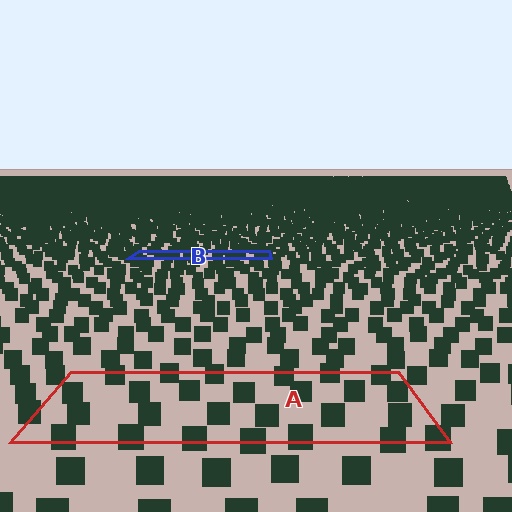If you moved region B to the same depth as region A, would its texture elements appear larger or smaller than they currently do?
They would appear larger. At a closer depth, the same texture elements are projected at a bigger on-screen size.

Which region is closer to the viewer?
Region A is closer. The texture elements there are larger and more spread out.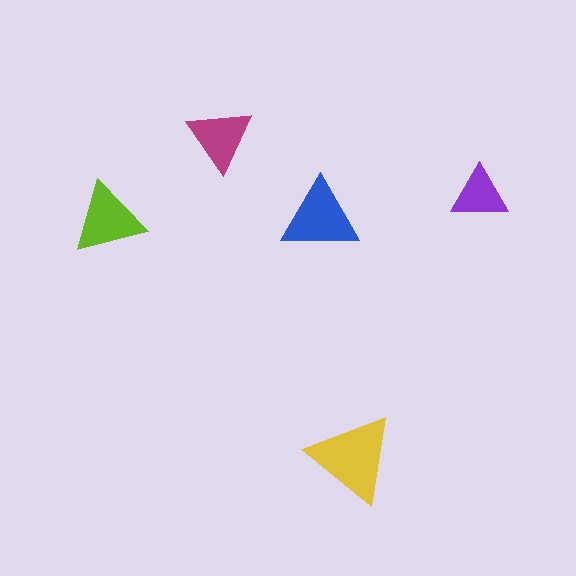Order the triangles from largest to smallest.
the yellow one, the blue one, the lime one, the magenta one, the purple one.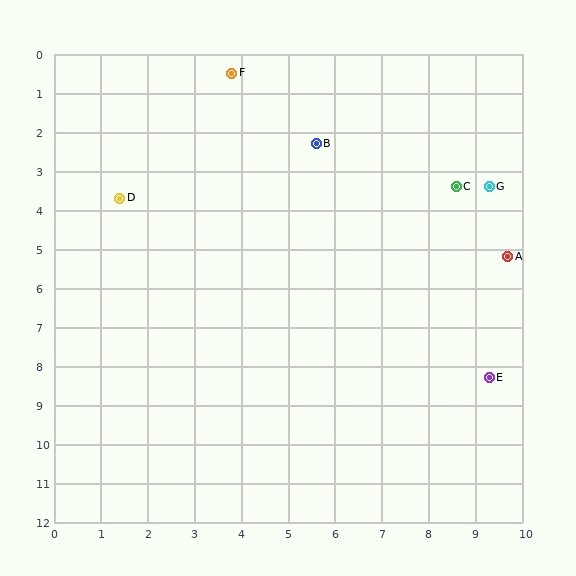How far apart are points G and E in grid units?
Points G and E are about 4.9 grid units apart.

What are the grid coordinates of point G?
Point G is at approximately (9.3, 3.4).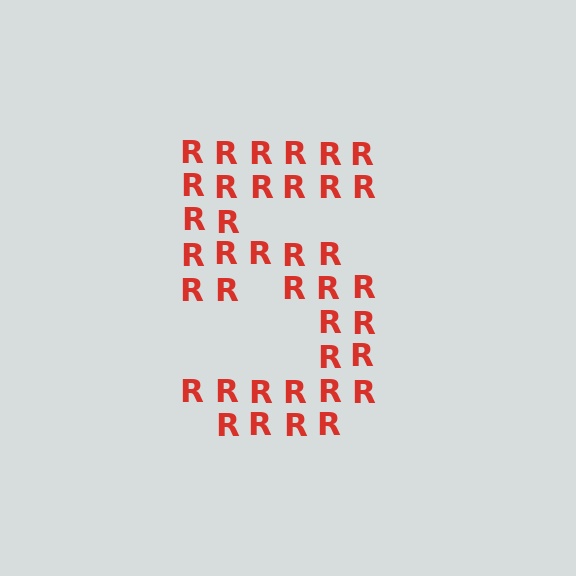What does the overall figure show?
The overall figure shows the digit 5.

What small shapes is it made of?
It is made of small letter R's.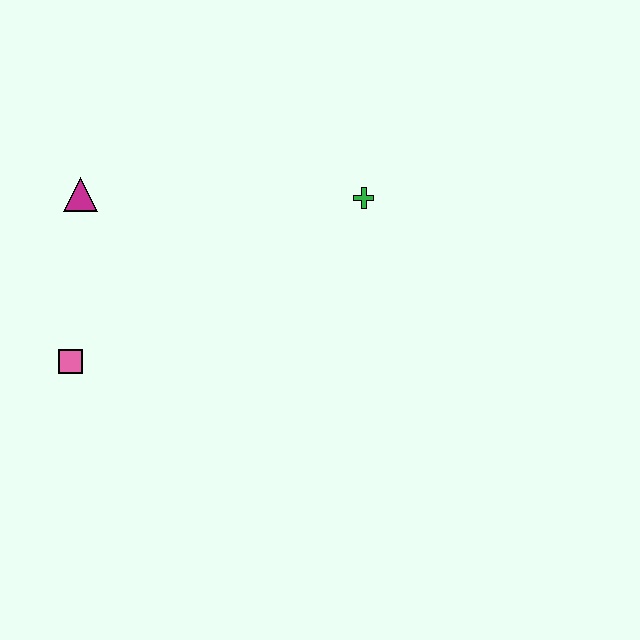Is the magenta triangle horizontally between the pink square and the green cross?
Yes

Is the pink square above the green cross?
No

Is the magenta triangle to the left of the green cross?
Yes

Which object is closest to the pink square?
The magenta triangle is closest to the pink square.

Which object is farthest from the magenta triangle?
The green cross is farthest from the magenta triangle.